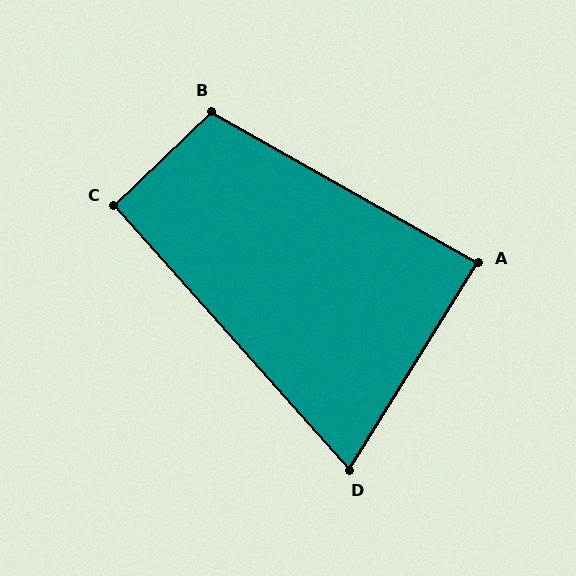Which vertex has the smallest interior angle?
D, at approximately 74 degrees.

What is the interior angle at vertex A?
Approximately 88 degrees (approximately right).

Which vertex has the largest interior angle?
B, at approximately 106 degrees.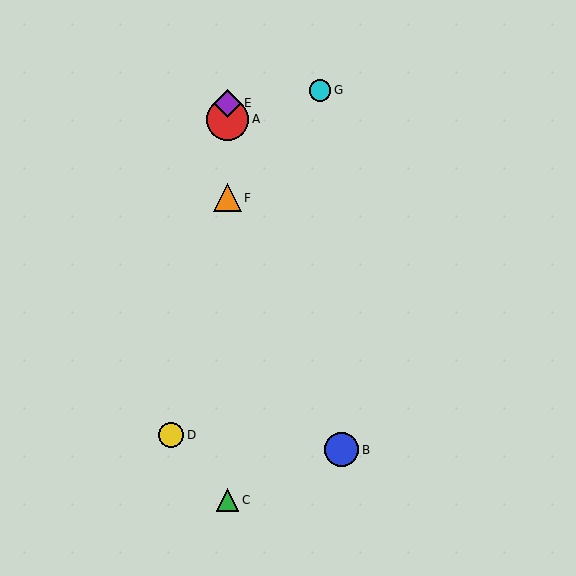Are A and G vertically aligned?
No, A is at x≈227 and G is at x≈320.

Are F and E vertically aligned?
Yes, both are at x≈227.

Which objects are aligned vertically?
Objects A, C, E, F are aligned vertically.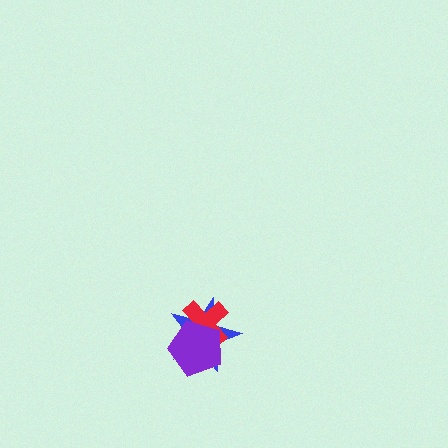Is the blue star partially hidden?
Yes, it is partially covered by another shape.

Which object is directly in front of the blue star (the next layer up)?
The red cross is directly in front of the blue star.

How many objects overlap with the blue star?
2 objects overlap with the blue star.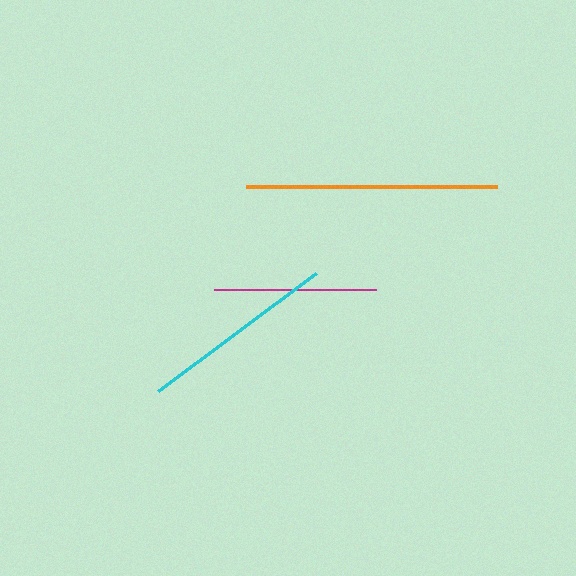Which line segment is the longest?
The orange line is the longest at approximately 251 pixels.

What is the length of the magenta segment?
The magenta segment is approximately 162 pixels long.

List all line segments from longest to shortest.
From longest to shortest: orange, cyan, magenta.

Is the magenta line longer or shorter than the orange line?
The orange line is longer than the magenta line.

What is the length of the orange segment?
The orange segment is approximately 251 pixels long.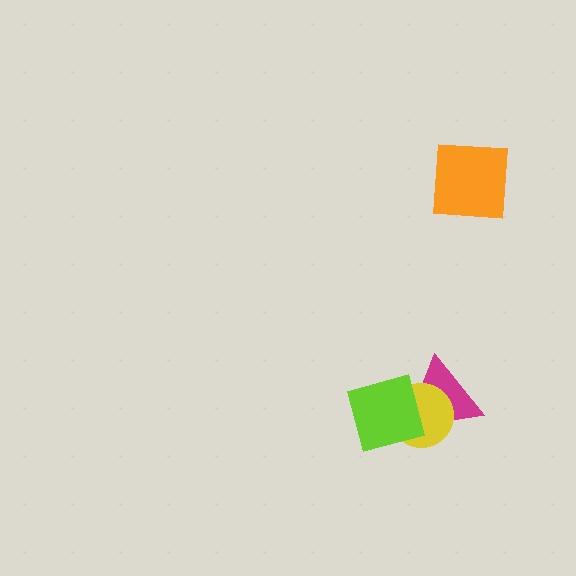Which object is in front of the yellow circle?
The lime square is in front of the yellow circle.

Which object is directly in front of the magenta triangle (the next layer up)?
The yellow circle is directly in front of the magenta triangle.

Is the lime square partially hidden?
No, no other shape covers it.